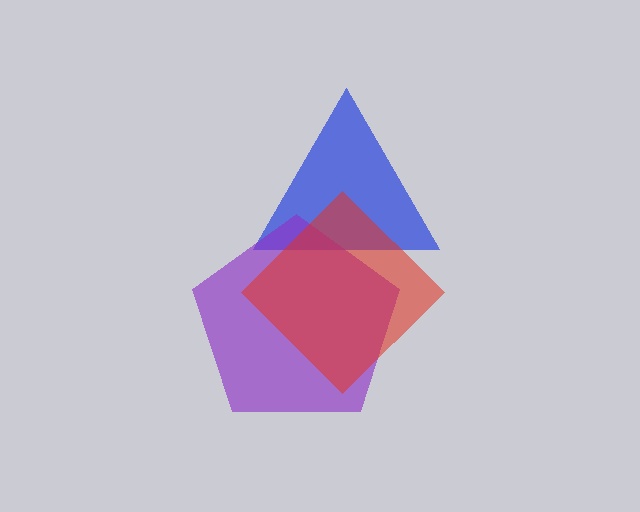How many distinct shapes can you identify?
There are 3 distinct shapes: a blue triangle, a purple pentagon, a red diamond.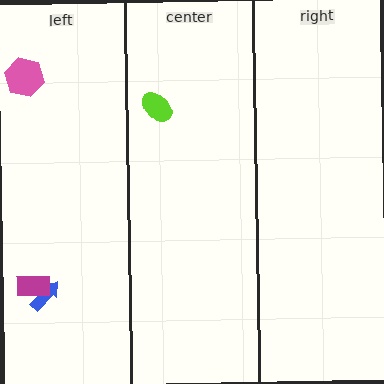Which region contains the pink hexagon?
The left region.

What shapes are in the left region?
The blue arrow, the pink hexagon, the magenta rectangle.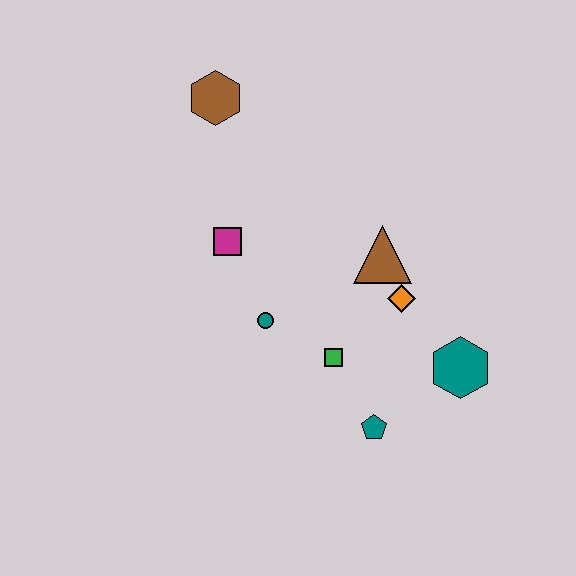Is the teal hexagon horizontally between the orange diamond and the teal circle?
No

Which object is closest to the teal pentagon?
The green square is closest to the teal pentagon.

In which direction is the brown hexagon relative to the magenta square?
The brown hexagon is above the magenta square.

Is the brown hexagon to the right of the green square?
No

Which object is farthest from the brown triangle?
The brown hexagon is farthest from the brown triangle.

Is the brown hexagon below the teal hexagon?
No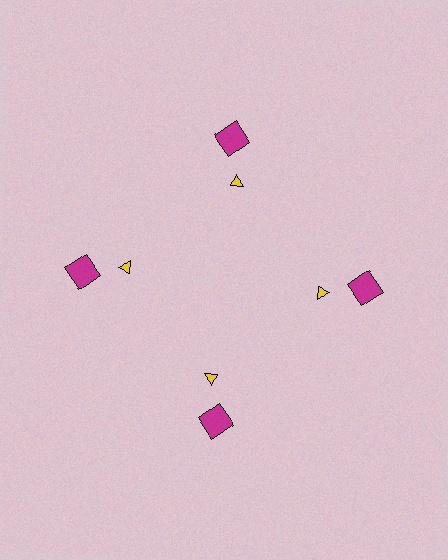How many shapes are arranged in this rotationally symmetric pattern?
There are 8 shapes, arranged in 4 groups of 2.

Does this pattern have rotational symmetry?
Yes, this pattern has 4-fold rotational symmetry. It looks the same after rotating 90 degrees around the center.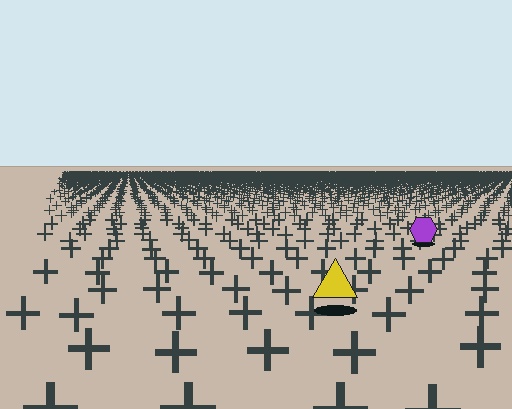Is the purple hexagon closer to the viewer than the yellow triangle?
No. The yellow triangle is closer — you can tell from the texture gradient: the ground texture is coarser near it.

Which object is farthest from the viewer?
The purple hexagon is farthest from the viewer. It appears smaller and the ground texture around it is denser.